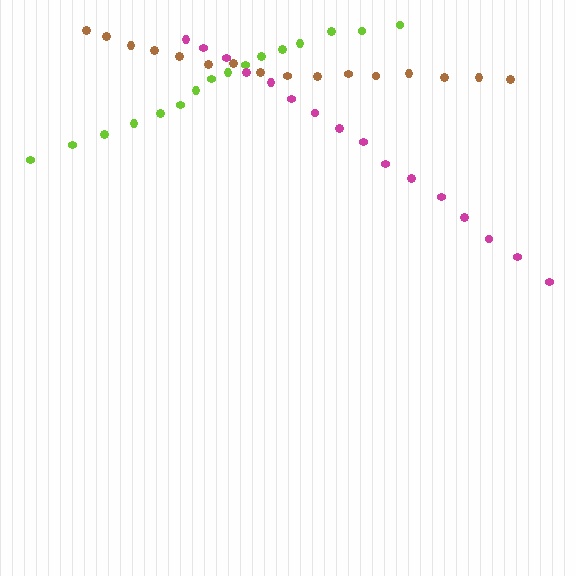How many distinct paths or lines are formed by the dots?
There are 3 distinct paths.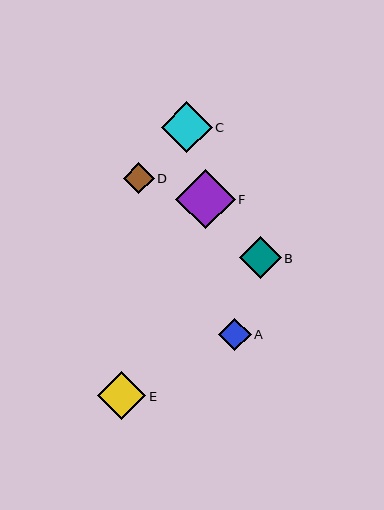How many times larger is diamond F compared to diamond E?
Diamond F is approximately 1.2 times the size of diamond E.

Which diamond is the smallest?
Diamond D is the smallest with a size of approximately 31 pixels.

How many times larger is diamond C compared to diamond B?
Diamond C is approximately 1.2 times the size of diamond B.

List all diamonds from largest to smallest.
From largest to smallest: F, C, E, B, A, D.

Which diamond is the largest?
Diamond F is the largest with a size of approximately 60 pixels.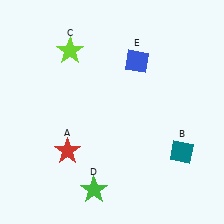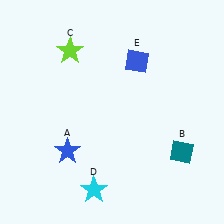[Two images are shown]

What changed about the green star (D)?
In Image 1, D is green. In Image 2, it changed to cyan.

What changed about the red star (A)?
In Image 1, A is red. In Image 2, it changed to blue.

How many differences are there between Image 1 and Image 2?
There are 2 differences between the two images.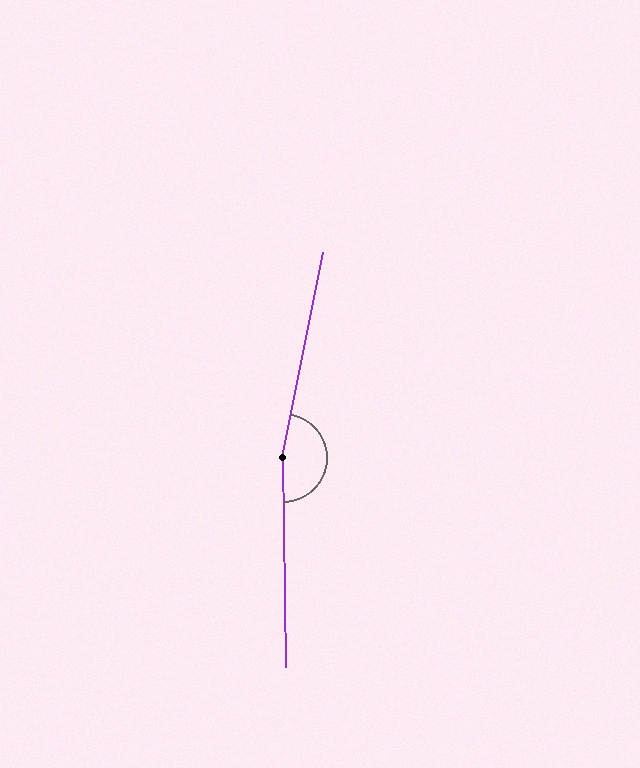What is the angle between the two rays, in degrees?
Approximately 168 degrees.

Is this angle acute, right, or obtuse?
It is obtuse.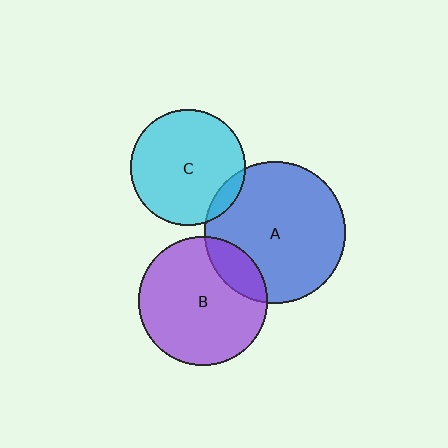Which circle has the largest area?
Circle A (blue).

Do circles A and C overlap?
Yes.